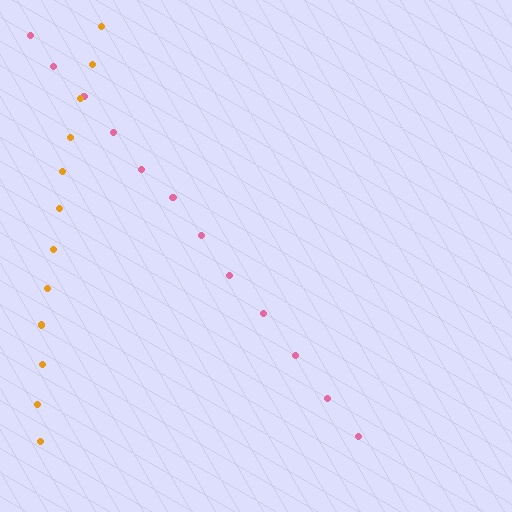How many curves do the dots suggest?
There are 2 distinct paths.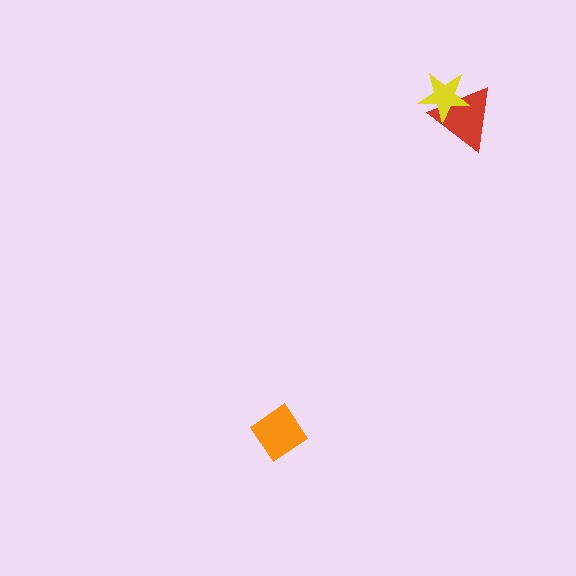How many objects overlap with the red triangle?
1 object overlaps with the red triangle.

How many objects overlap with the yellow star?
1 object overlaps with the yellow star.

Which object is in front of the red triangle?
The yellow star is in front of the red triangle.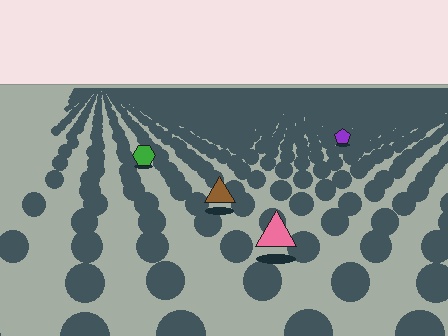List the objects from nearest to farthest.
From nearest to farthest: the pink triangle, the brown triangle, the green hexagon, the purple pentagon.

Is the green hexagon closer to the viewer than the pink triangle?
No. The pink triangle is closer — you can tell from the texture gradient: the ground texture is coarser near it.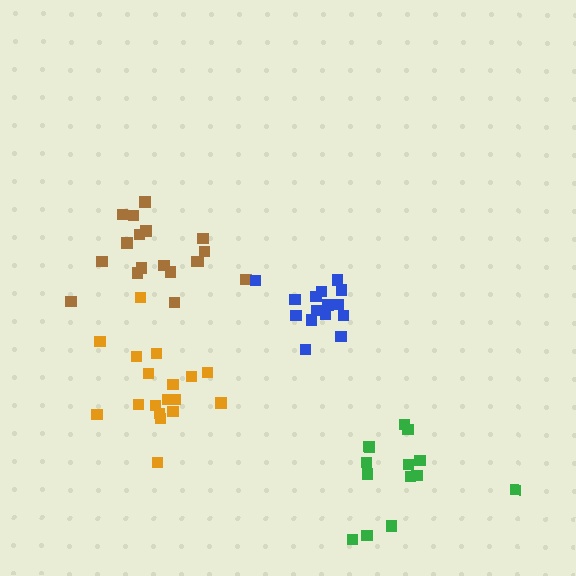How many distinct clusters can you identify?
There are 4 distinct clusters.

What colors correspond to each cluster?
The clusters are colored: brown, green, orange, blue.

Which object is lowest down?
The green cluster is bottommost.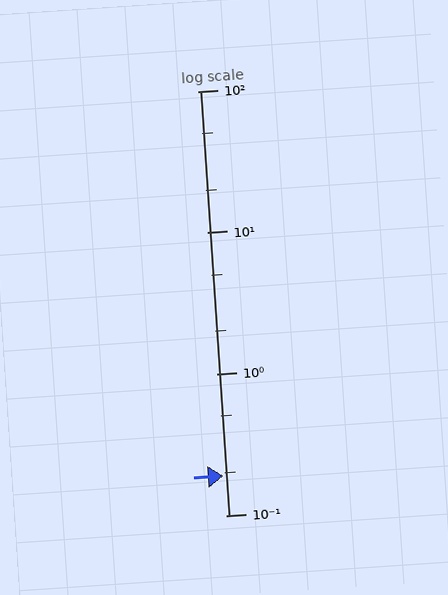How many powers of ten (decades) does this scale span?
The scale spans 3 decades, from 0.1 to 100.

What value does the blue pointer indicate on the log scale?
The pointer indicates approximately 0.19.